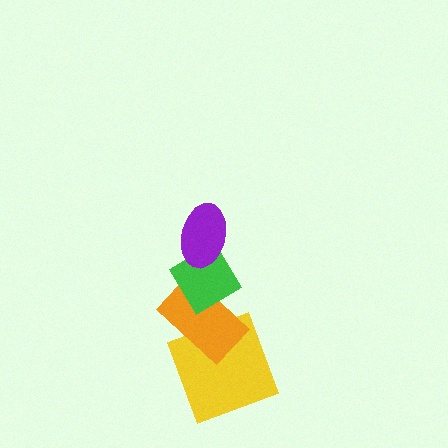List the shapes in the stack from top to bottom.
From top to bottom: the purple ellipse, the green diamond, the orange rectangle, the yellow square.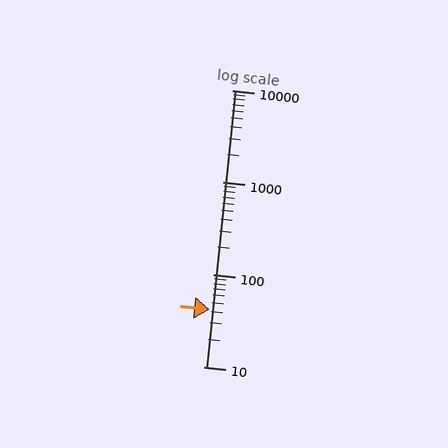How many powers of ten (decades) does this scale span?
The scale spans 3 decades, from 10 to 10000.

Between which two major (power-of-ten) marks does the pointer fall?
The pointer is between 10 and 100.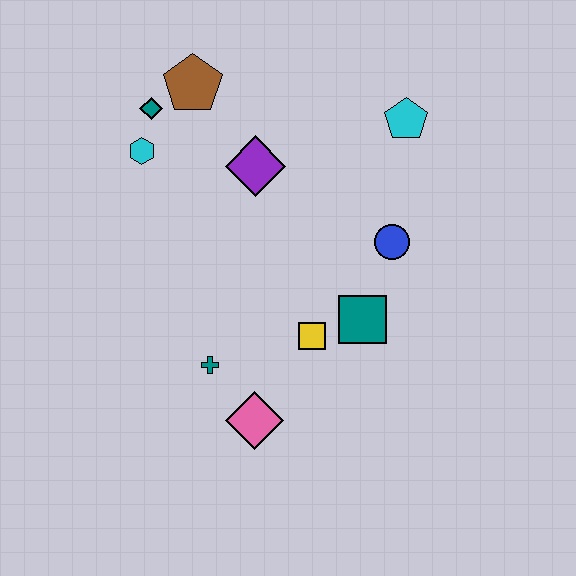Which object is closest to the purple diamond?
The brown pentagon is closest to the purple diamond.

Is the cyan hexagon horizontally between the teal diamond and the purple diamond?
No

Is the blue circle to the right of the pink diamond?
Yes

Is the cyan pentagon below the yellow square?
No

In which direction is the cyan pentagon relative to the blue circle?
The cyan pentagon is above the blue circle.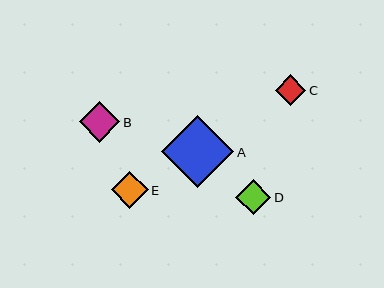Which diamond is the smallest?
Diamond C is the smallest with a size of approximately 30 pixels.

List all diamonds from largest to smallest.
From largest to smallest: A, B, E, D, C.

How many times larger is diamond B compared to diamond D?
Diamond B is approximately 1.2 times the size of diamond D.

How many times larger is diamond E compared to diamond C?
Diamond E is approximately 1.2 times the size of diamond C.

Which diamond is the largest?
Diamond A is the largest with a size of approximately 72 pixels.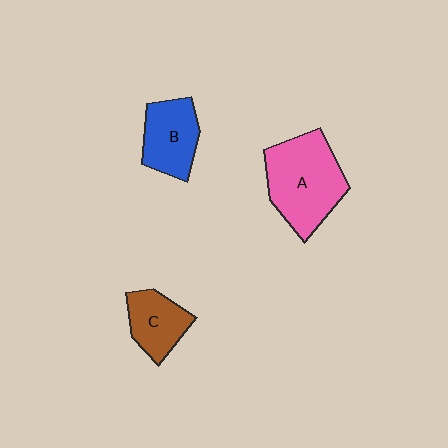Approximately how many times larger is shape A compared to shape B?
Approximately 1.6 times.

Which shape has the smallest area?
Shape C (brown).